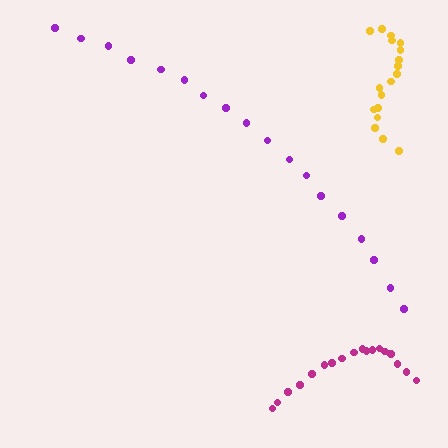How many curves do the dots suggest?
There are 3 distinct paths.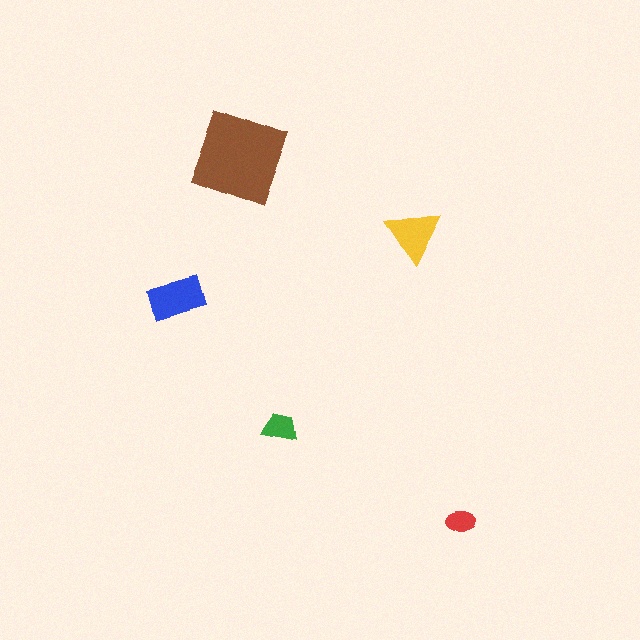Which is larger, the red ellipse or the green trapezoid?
The green trapezoid.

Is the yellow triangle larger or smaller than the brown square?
Smaller.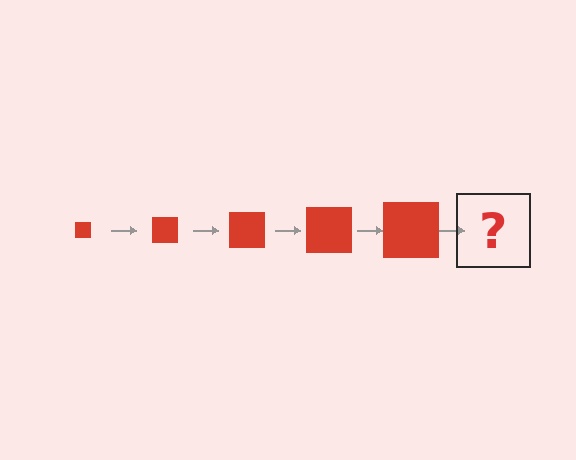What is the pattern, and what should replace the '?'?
The pattern is that the square gets progressively larger each step. The '?' should be a red square, larger than the previous one.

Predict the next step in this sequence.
The next step is a red square, larger than the previous one.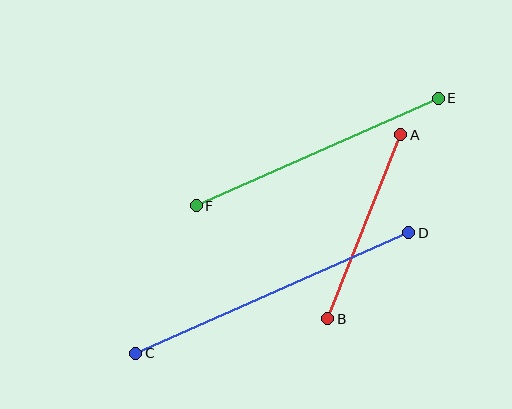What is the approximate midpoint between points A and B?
The midpoint is at approximately (364, 227) pixels.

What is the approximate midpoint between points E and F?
The midpoint is at approximately (317, 152) pixels.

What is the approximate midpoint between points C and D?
The midpoint is at approximately (272, 293) pixels.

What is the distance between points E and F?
The distance is approximately 265 pixels.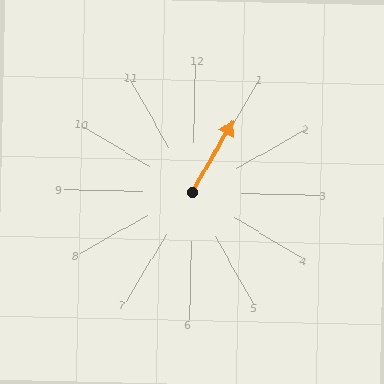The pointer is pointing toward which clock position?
Roughly 1 o'clock.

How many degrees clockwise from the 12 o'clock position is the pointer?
Approximately 29 degrees.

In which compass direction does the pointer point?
Northeast.